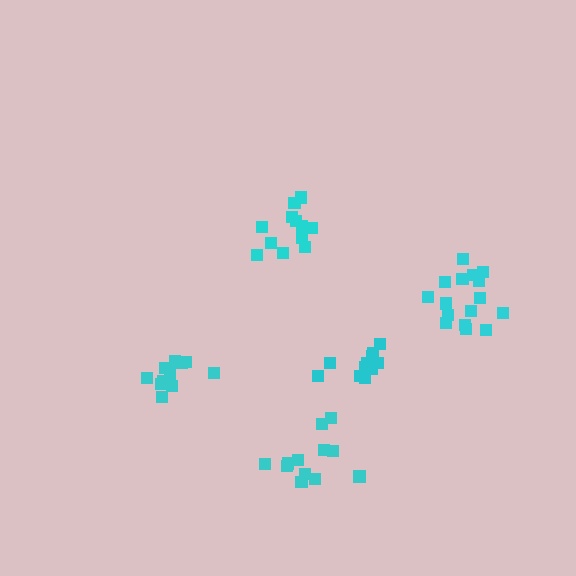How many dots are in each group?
Group 1: 11 dots, Group 2: 12 dots, Group 3: 16 dots, Group 4: 12 dots, Group 5: 12 dots (63 total).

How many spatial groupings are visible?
There are 5 spatial groupings.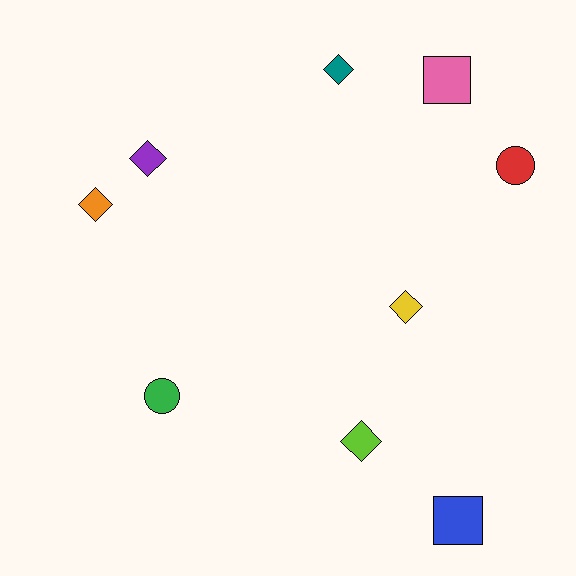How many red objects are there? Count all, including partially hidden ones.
There is 1 red object.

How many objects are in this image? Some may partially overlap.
There are 9 objects.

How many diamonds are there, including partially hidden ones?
There are 5 diamonds.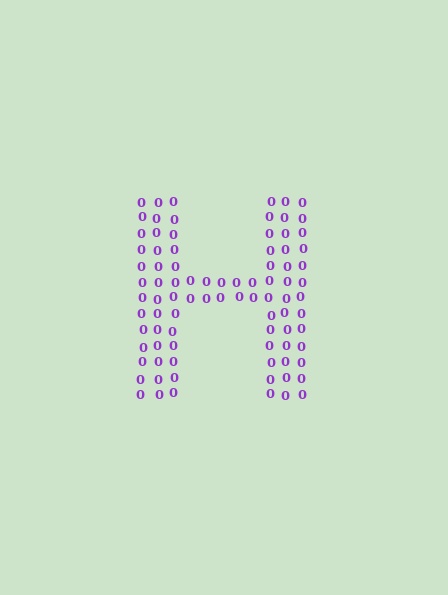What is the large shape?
The large shape is the letter H.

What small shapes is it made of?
It is made of small digit 0's.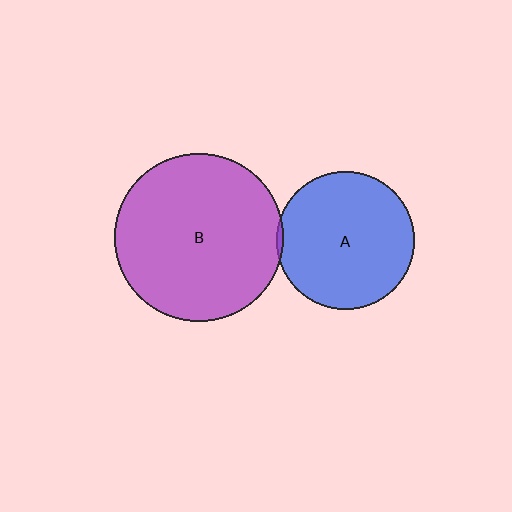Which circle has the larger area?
Circle B (purple).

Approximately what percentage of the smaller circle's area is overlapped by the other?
Approximately 5%.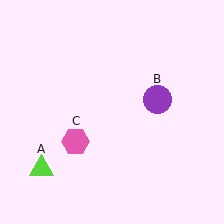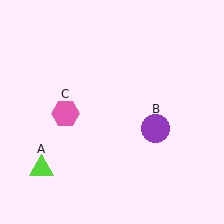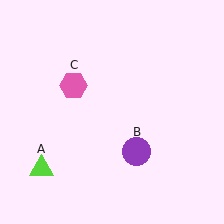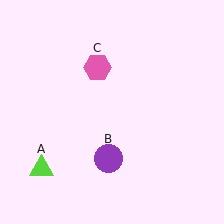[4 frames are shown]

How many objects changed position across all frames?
2 objects changed position: purple circle (object B), pink hexagon (object C).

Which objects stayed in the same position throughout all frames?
Lime triangle (object A) remained stationary.